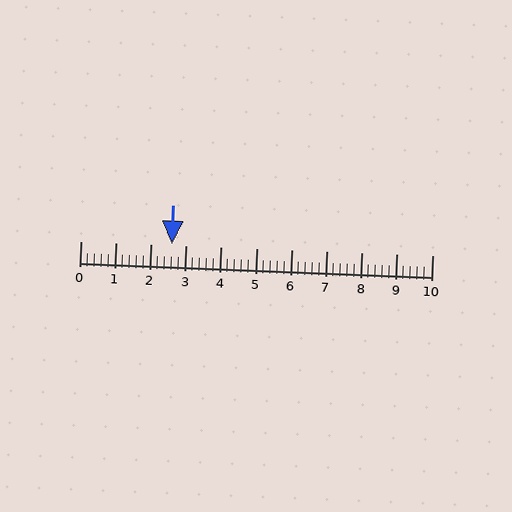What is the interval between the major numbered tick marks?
The major tick marks are spaced 1 units apart.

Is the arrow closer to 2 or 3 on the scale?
The arrow is closer to 3.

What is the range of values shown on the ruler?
The ruler shows values from 0 to 10.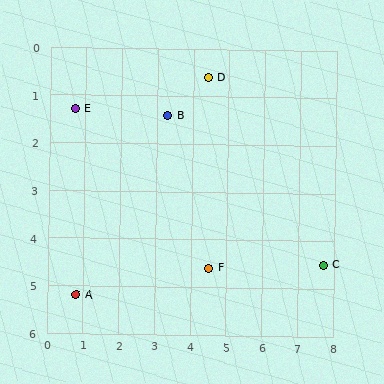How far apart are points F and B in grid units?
Points F and B are about 3.4 grid units apart.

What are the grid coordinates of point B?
Point B is at approximately (3.3, 1.4).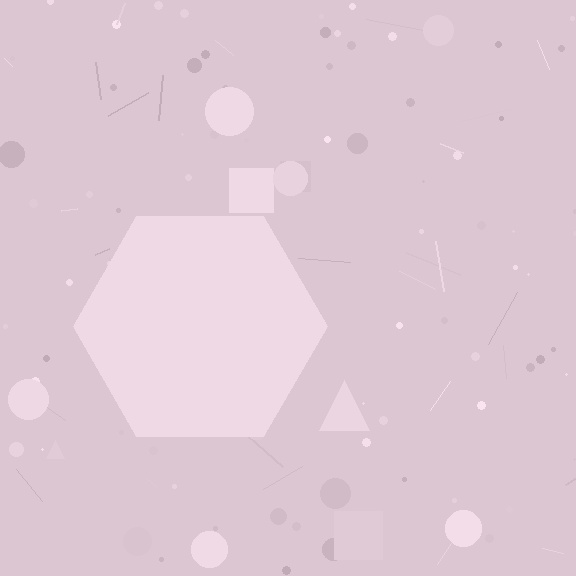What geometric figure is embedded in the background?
A hexagon is embedded in the background.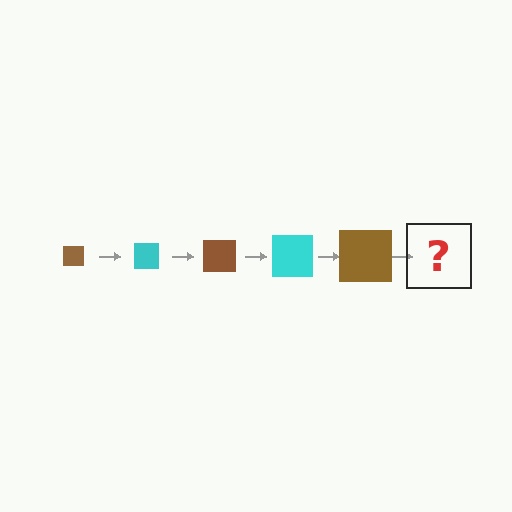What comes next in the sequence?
The next element should be a cyan square, larger than the previous one.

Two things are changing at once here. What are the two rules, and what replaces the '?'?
The two rules are that the square grows larger each step and the color cycles through brown and cyan. The '?' should be a cyan square, larger than the previous one.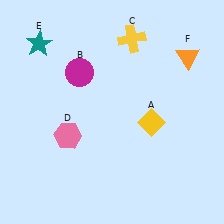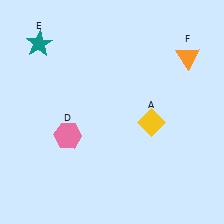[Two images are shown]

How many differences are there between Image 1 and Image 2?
There are 2 differences between the two images.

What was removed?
The magenta circle (B), the yellow cross (C) were removed in Image 2.